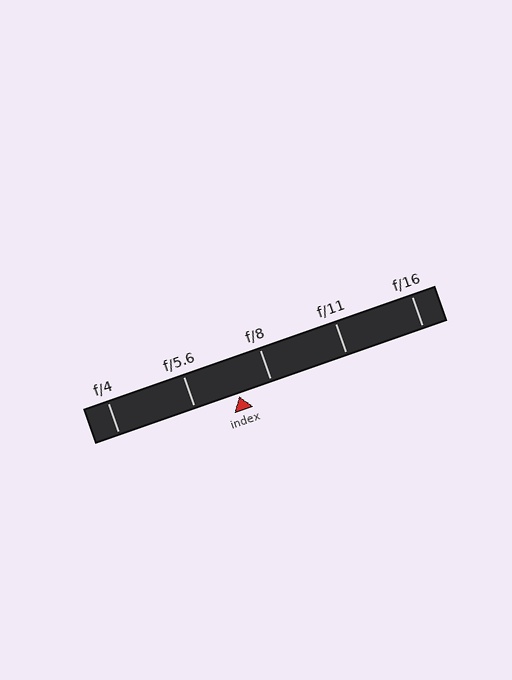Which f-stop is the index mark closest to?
The index mark is closest to f/8.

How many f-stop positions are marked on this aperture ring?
There are 5 f-stop positions marked.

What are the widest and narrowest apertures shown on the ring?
The widest aperture shown is f/4 and the narrowest is f/16.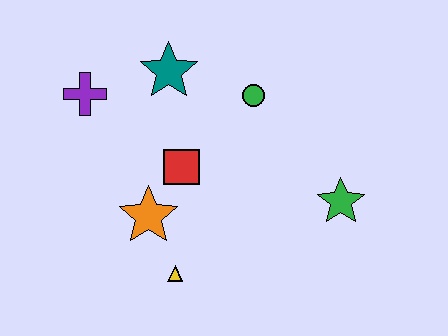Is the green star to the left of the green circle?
No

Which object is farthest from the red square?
The green star is farthest from the red square.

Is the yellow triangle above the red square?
No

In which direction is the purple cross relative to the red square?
The purple cross is to the left of the red square.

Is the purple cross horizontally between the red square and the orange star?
No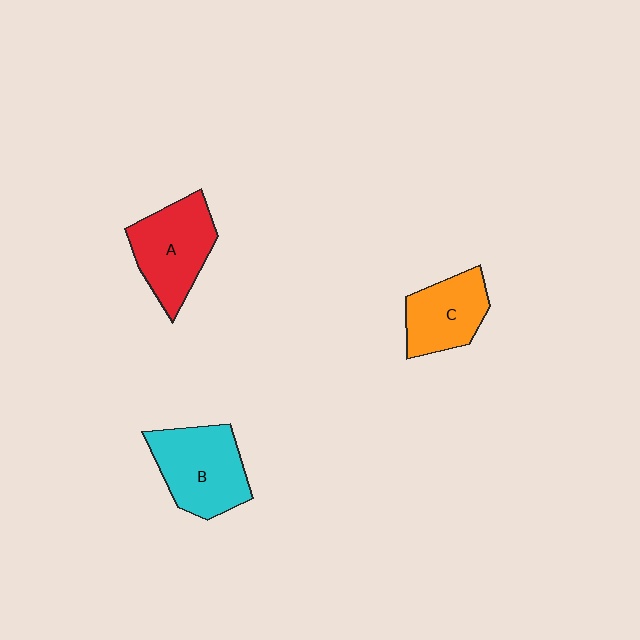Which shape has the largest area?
Shape B (cyan).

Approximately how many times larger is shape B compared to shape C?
Approximately 1.3 times.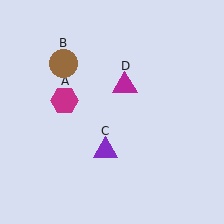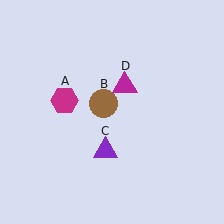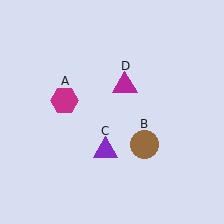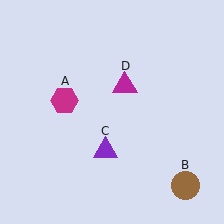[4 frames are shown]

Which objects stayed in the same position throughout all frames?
Magenta hexagon (object A) and purple triangle (object C) and magenta triangle (object D) remained stationary.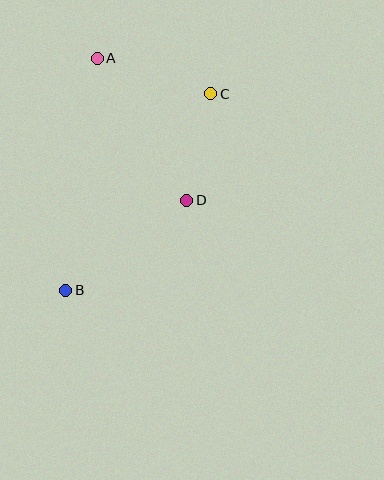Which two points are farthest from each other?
Points B and C are farthest from each other.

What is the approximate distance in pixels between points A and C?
The distance between A and C is approximately 119 pixels.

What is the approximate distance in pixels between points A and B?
The distance between A and B is approximately 234 pixels.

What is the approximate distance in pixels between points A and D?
The distance between A and D is approximately 168 pixels.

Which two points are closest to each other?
Points C and D are closest to each other.